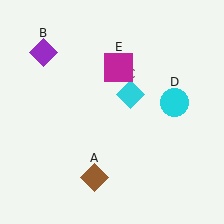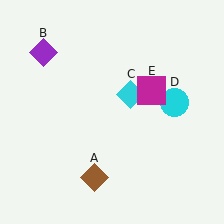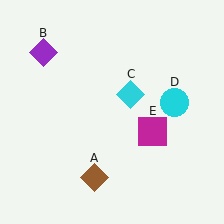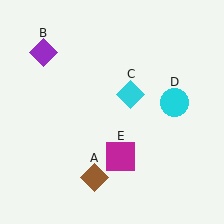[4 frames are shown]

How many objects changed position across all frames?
1 object changed position: magenta square (object E).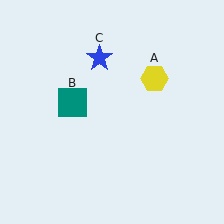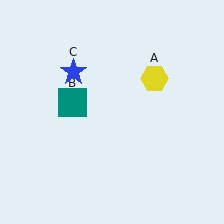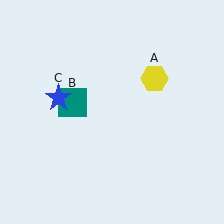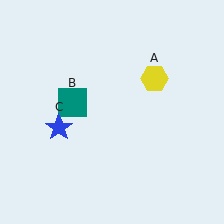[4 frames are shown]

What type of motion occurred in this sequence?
The blue star (object C) rotated counterclockwise around the center of the scene.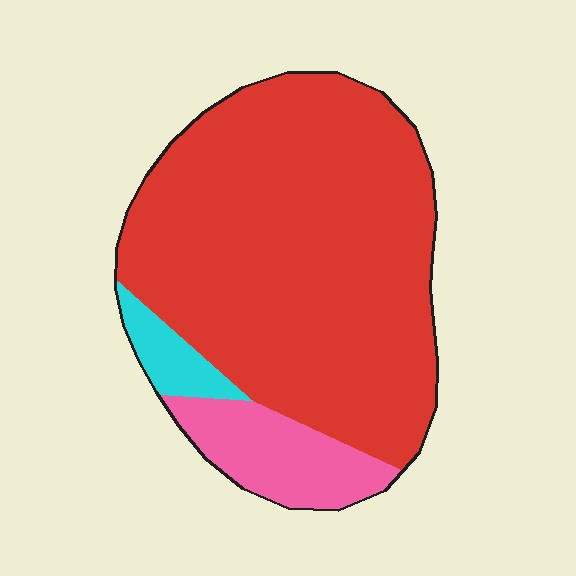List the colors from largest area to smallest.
From largest to smallest: red, pink, cyan.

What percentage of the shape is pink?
Pink takes up less than a sixth of the shape.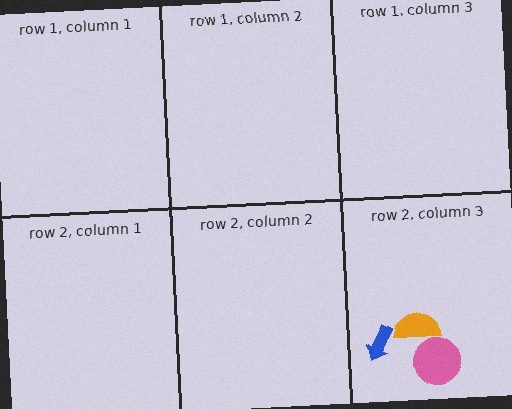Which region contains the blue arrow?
The row 2, column 3 region.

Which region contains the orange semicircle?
The row 2, column 3 region.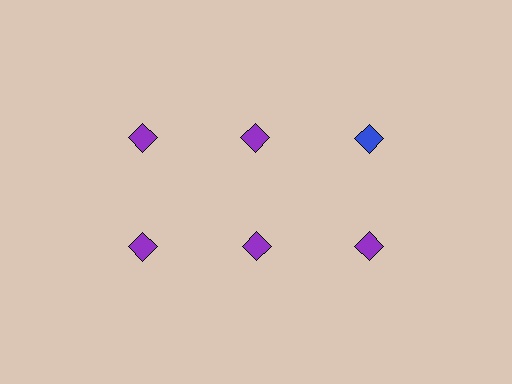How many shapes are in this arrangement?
There are 6 shapes arranged in a grid pattern.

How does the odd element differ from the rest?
It has a different color: blue instead of purple.